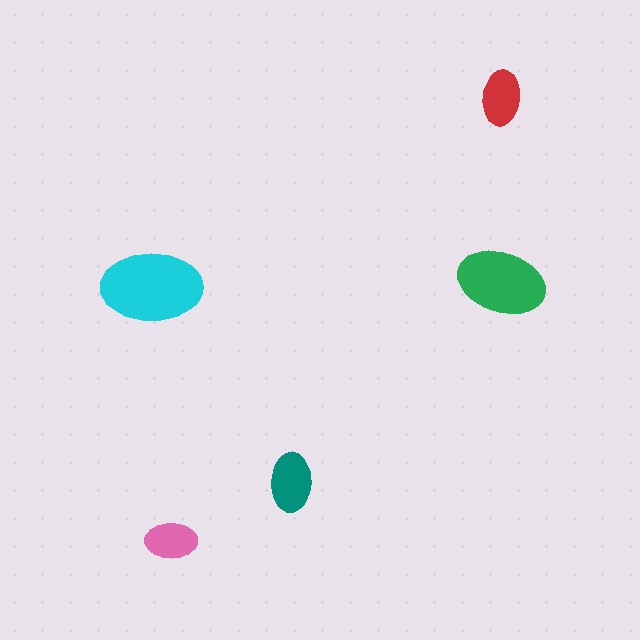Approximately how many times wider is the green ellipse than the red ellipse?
About 1.5 times wider.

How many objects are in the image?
There are 5 objects in the image.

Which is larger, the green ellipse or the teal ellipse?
The green one.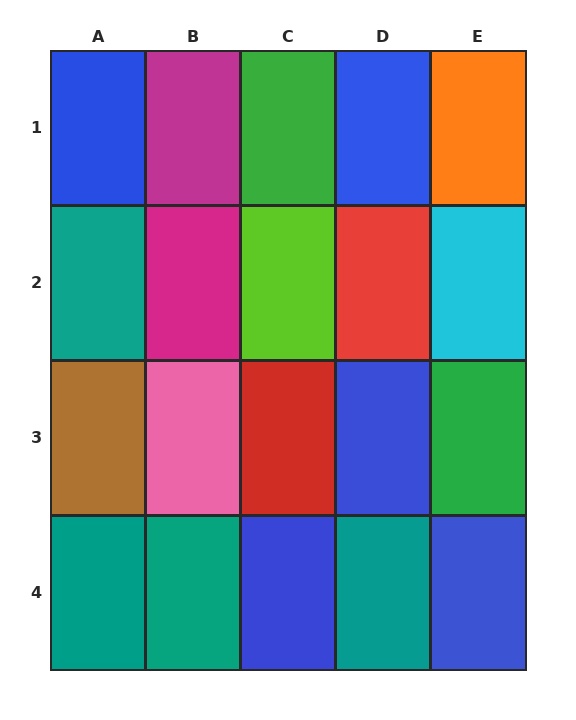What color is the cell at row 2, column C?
Lime.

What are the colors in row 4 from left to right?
Teal, teal, blue, teal, blue.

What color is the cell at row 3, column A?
Brown.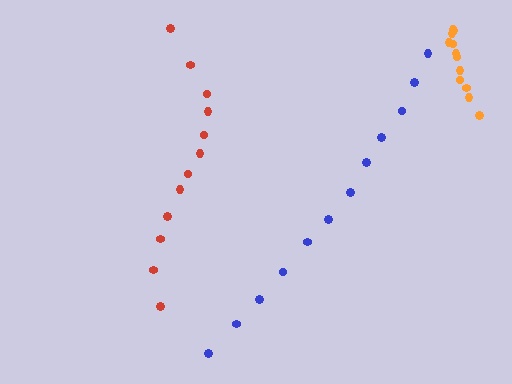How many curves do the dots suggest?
There are 3 distinct paths.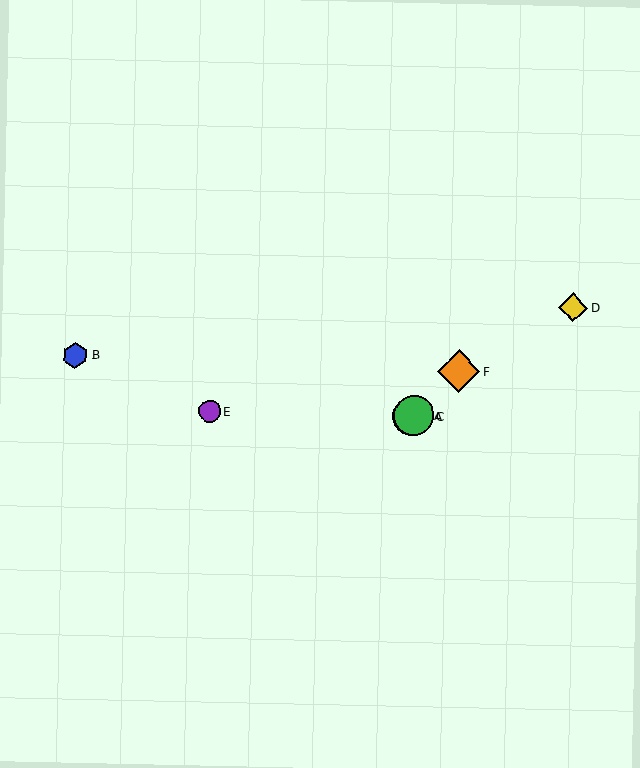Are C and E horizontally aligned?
Yes, both are at y≈416.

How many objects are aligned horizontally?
3 objects (A, C, E) are aligned horizontally.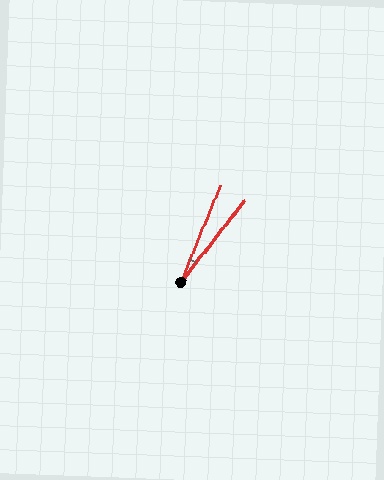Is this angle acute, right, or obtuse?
It is acute.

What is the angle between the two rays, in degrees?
Approximately 16 degrees.